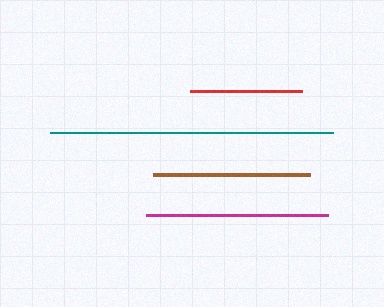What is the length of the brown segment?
The brown segment is approximately 157 pixels long.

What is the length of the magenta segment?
The magenta segment is approximately 182 pixels long.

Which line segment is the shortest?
The red line is the shortest at approximately 112 pixels.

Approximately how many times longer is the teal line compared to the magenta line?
The teal line is approximately 1.6 times the length of the magenta line.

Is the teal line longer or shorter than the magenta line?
The teal line is longer than the magenta line.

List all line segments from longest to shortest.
From longest to shortest: teal, magenta, brown, red.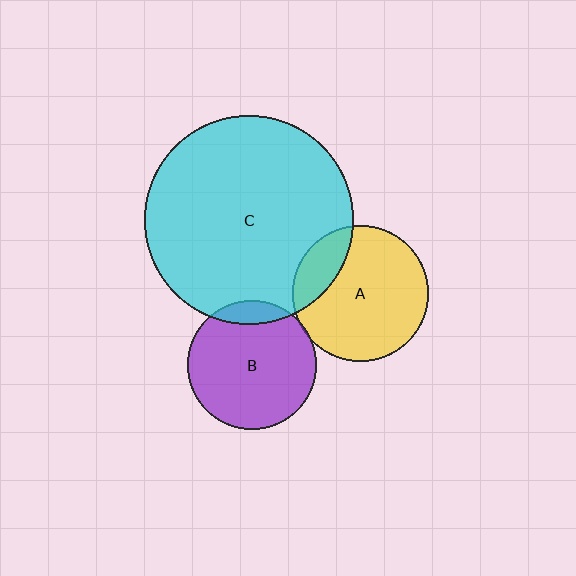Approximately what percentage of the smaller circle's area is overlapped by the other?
Approximately 10%.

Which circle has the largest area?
Circle C (cyan).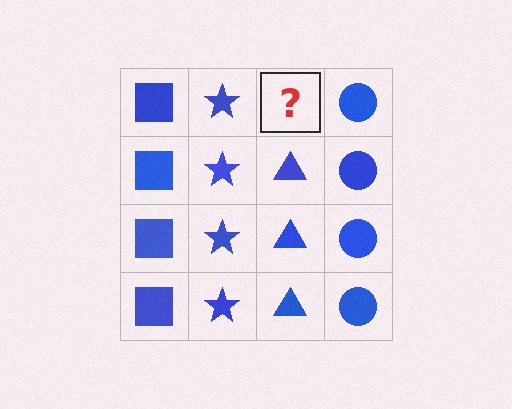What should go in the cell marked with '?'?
The missing cell should contain a blue triangle.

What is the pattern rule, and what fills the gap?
The rule is that each column has a consistent shape. The gap should be filled with a blue triangle.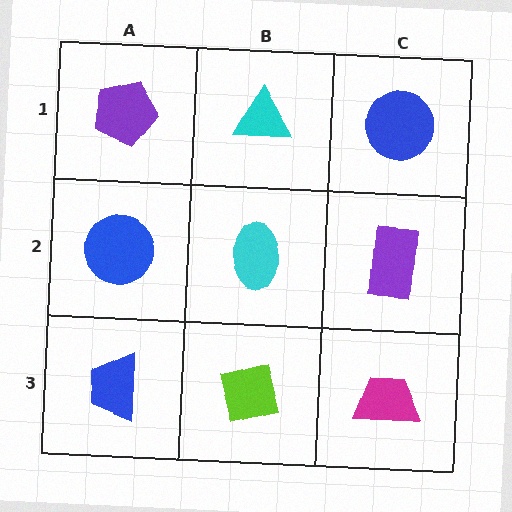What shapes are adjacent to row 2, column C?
A blue circle (row 1, column C), a magenta trapezoid (row 3, column C), a cyan ellipse (row 2, column B).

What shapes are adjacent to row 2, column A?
A purple pentagon (row 1, column A), a blue trapezoid (row 3, column A), a cyan ellipse (row 2, column B).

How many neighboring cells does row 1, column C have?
2.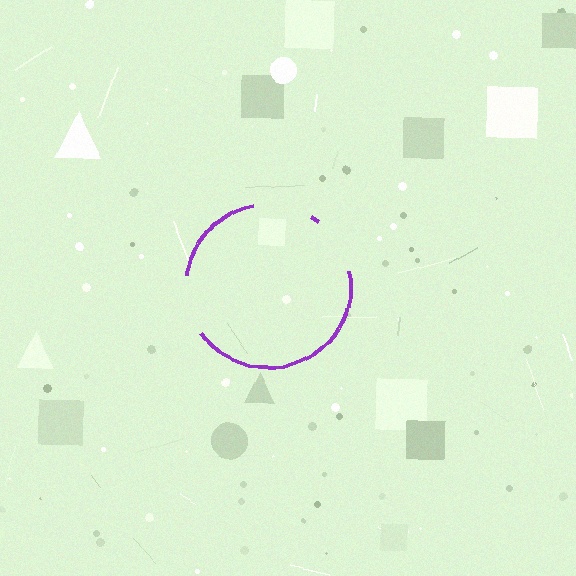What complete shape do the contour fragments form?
The contour fragments form a circle.